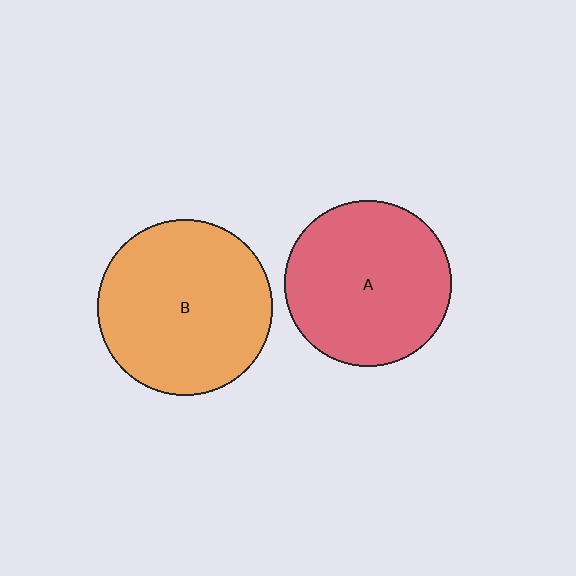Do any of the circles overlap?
No, none of the circles overlap.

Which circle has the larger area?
Circle B (orange).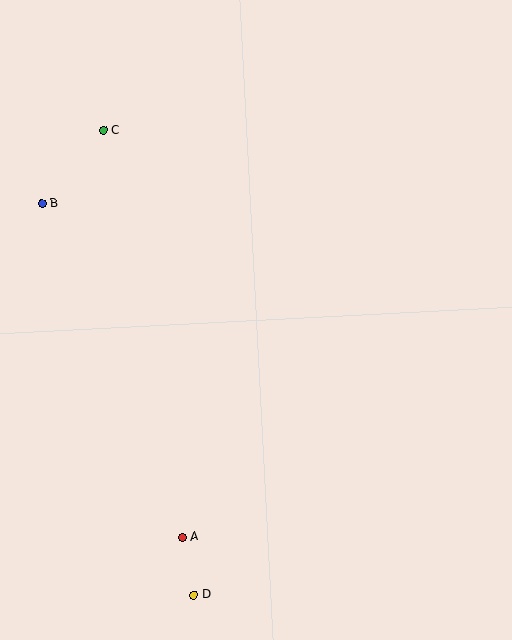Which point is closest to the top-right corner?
Point C is closest to the top-right corner.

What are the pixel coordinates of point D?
Point D is at (194, 595).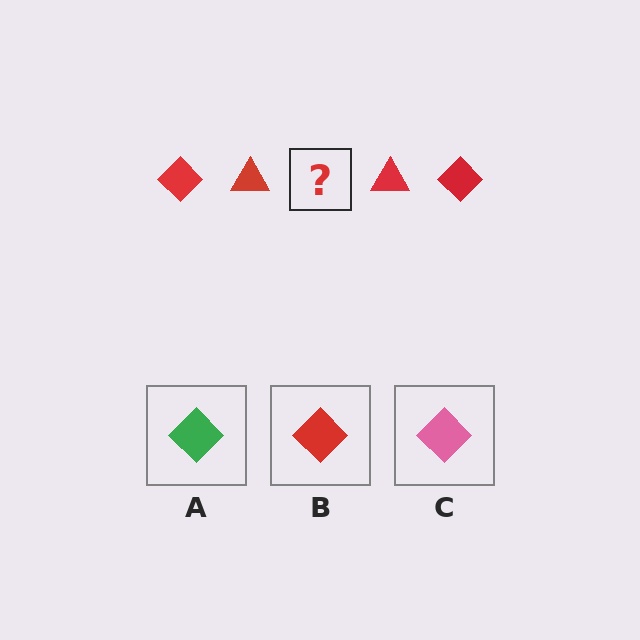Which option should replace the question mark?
Option B.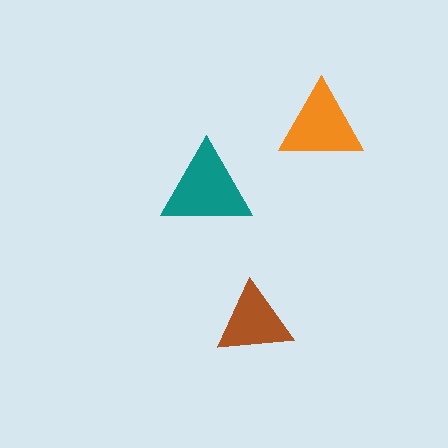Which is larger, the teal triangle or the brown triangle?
The teal one.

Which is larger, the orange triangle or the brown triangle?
The orange one.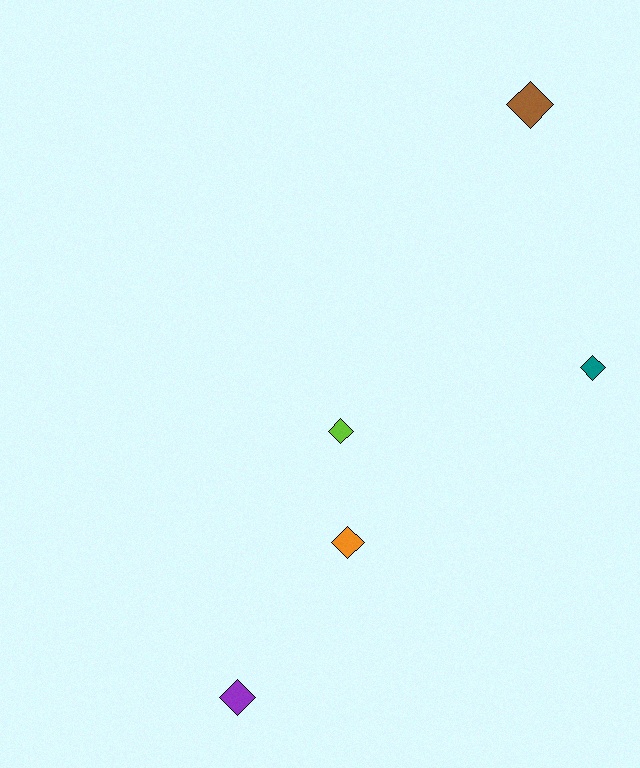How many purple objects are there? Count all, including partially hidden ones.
There is 1 purple object.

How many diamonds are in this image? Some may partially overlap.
There are 5 diamonds.